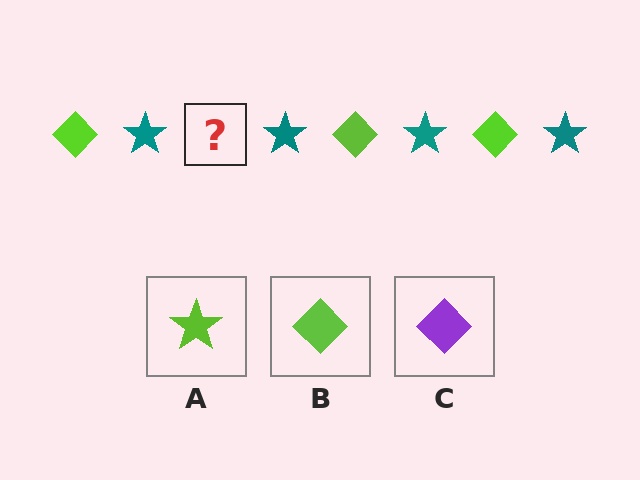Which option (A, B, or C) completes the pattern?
B.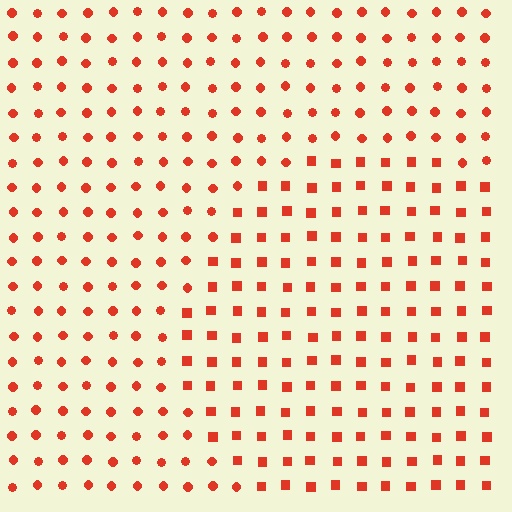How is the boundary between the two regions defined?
The boundary is defined by a change in element shape: squares inside vs. circles outside. All elements share the same color and spacing.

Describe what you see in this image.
The image is filled with small red elements arranged in a uniform grid. A circle-shaped region contains squares, while the surrounding area contains circles. The boundary is defined purely by the change in element shape.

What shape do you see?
I see a circle.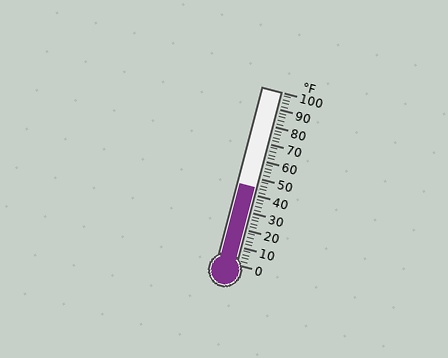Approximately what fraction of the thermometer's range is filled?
The thermometer is filled to approximately 45% of its range.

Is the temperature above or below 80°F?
The temperature is below 80°F.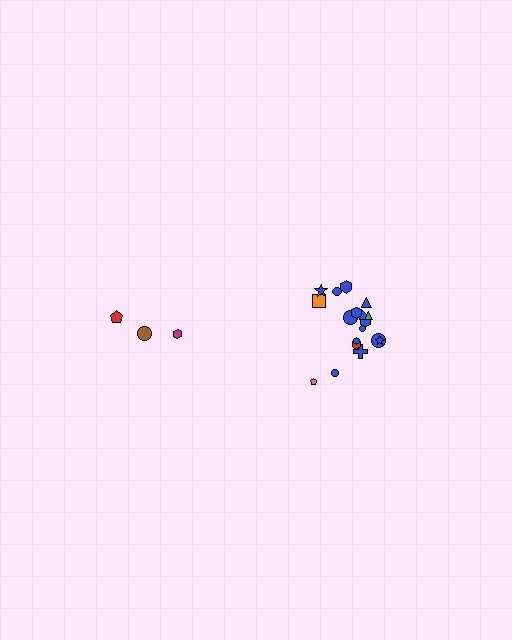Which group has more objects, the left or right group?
The right group.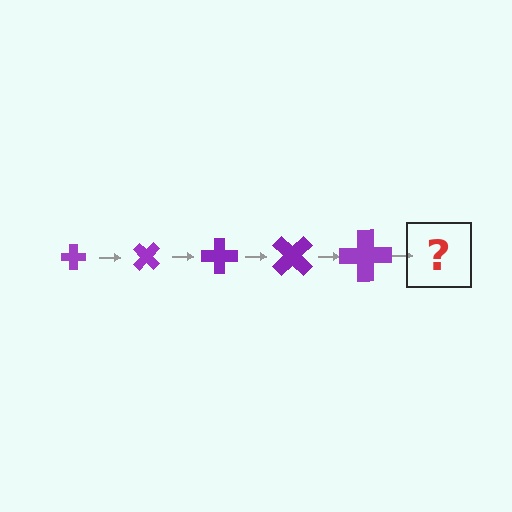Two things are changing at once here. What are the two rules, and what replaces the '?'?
The two rules are that the cross grows larger each step and it rotates 45 degrees each step. The '?' should be a cross, larger than the previous one and rotated 225 degrees from the start.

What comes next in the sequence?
The next element should be a cross, larger than the previous one and rotated 225 degrees from the start.